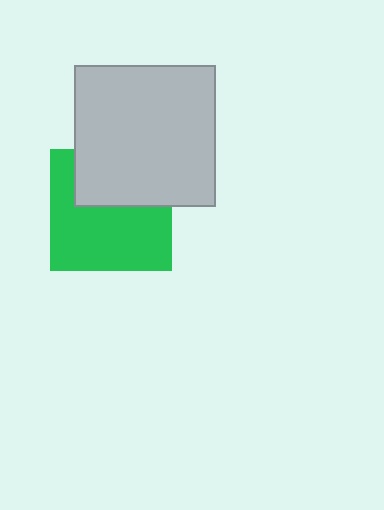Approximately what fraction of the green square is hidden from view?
Roughly 38% of the green square is hidden behind the light gray square.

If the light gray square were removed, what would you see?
You would see the complete green square.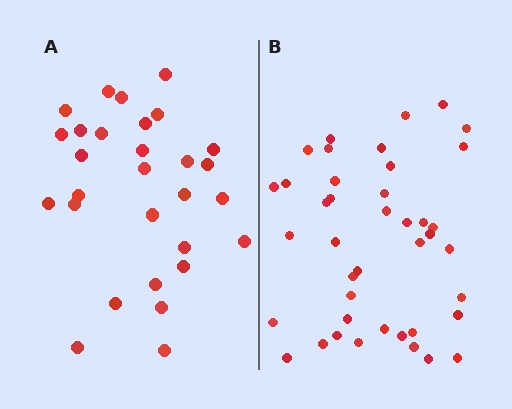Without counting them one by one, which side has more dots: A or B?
Region B (the right region) has more dots.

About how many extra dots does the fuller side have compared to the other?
Region B has roughly 12 or so more dots than region A.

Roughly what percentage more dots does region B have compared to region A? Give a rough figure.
About 40% more.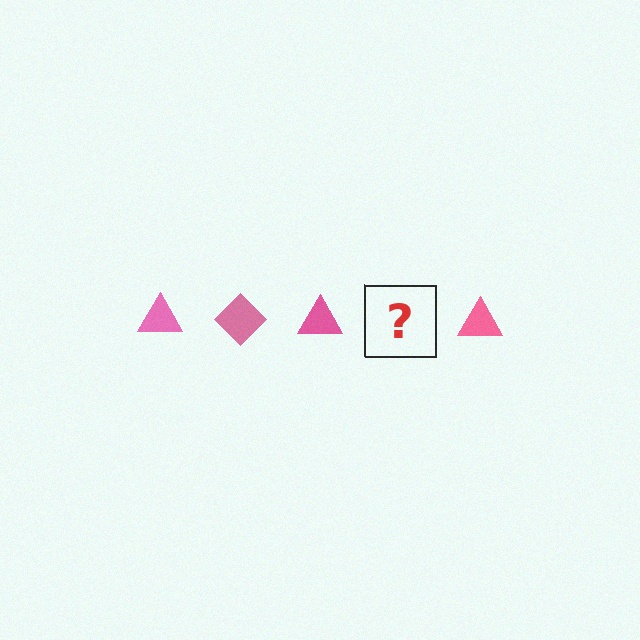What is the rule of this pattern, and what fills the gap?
The rule is that the pattern cycles through triangle, diamond shapes in pink. The gap should be filled with a pink diamond.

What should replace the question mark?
The question mark should be replaced with a pink diamond.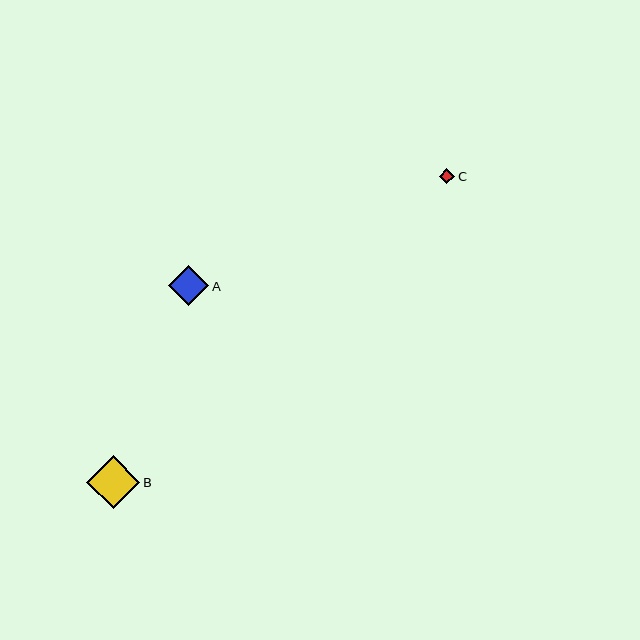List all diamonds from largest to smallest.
From largest to smallest: B, A, C.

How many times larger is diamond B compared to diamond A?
Diamond B is approximately 1.3 times the size of diamond A.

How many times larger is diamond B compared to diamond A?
Diamond B is approximately 1.3 times the size of diamond A.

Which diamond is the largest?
Diamond B is the largest with a size of approximately 53 pixels.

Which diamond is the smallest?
Diamond C is the smallest with a size of approximately 15 pixels.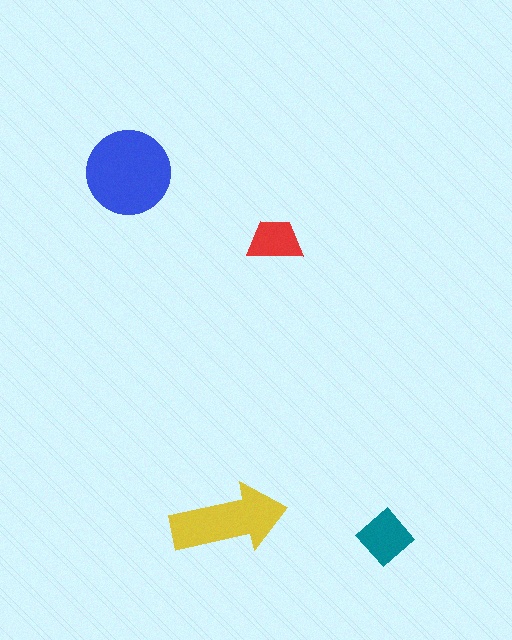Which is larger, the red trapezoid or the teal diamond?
The teal diamond.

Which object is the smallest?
The red trapezoid.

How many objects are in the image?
There are 4 objects in the image.